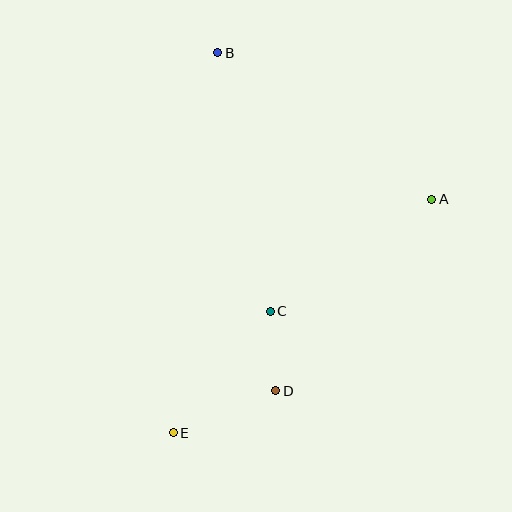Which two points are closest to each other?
Points C and D are closest to each other.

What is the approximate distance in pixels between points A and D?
The distance between A and D is approximately 247 pixels.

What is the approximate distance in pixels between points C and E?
The distance between C and E is approximately 156 pixels.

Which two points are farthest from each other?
Points B and E are farthest from each other.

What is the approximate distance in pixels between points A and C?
The distance between A and C is approximately 196 pixels.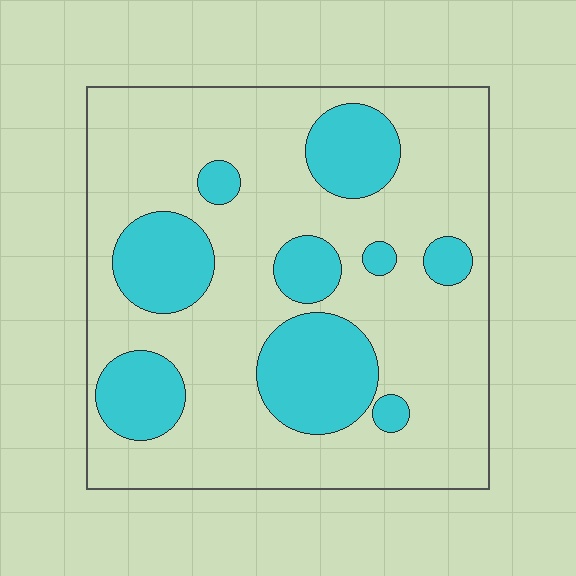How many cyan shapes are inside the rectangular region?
9.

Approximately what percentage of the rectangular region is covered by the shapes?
Approximately 25%.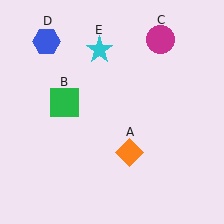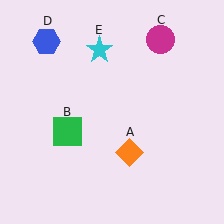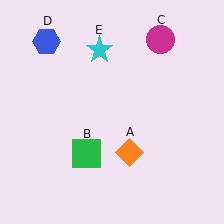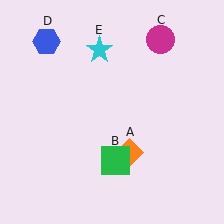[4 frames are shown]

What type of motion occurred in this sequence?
The green square (object B) rotated counterclockwise around the center of the scene.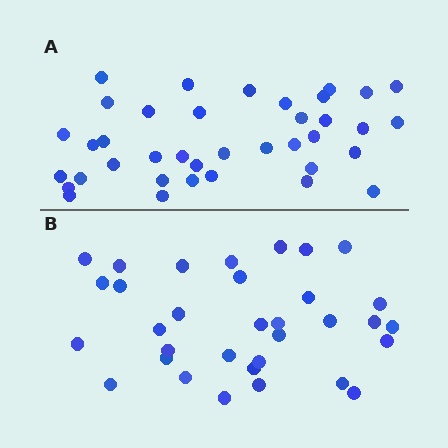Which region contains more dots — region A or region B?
Region A (the top region) has more dots.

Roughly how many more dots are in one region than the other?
Region A has about 5 more dots than region B.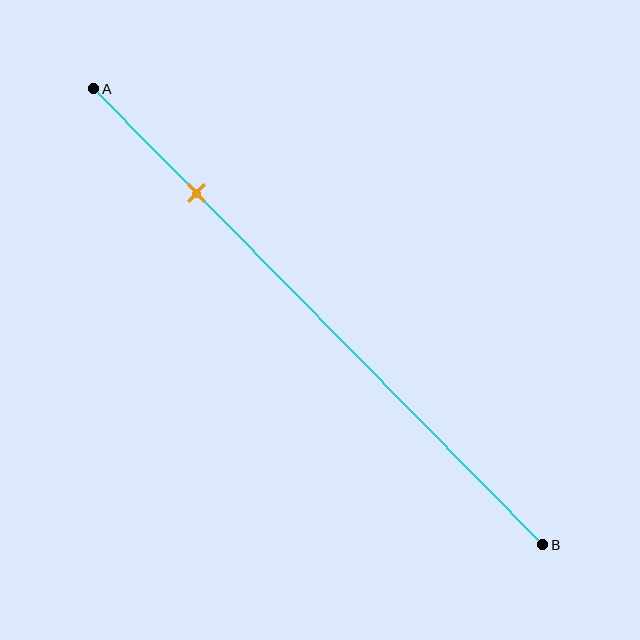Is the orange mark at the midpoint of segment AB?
No, the mark is at about 25% from A, not at the 50% midpoint.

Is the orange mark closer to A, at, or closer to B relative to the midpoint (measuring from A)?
The orange mark is closer to point A than the midpoint of segment AB.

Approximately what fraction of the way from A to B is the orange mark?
The orange mark is approximately 25% of the way from A to B.